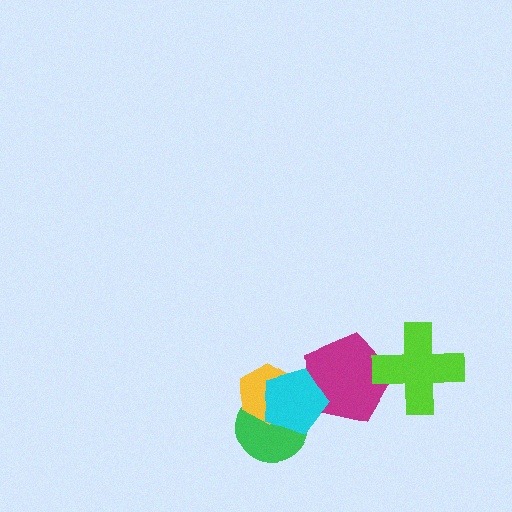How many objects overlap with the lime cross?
1 object overlaps with the lime cross.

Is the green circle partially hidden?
Yes, it is partially covered by another shape.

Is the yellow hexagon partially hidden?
Yes, it is partially covered by another shape.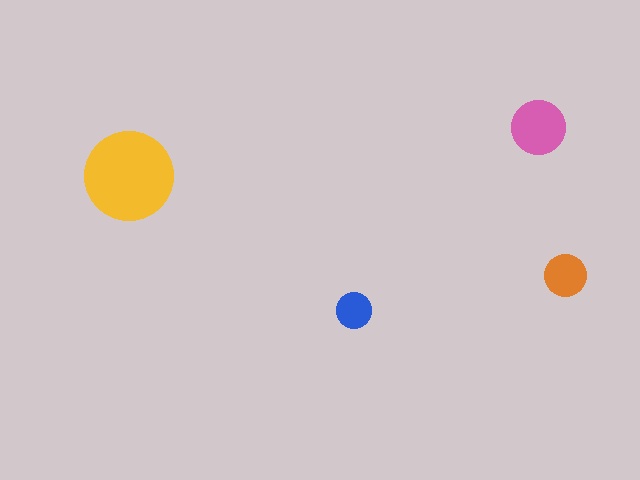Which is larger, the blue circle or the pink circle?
The pink one.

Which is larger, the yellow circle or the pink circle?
The yellow one.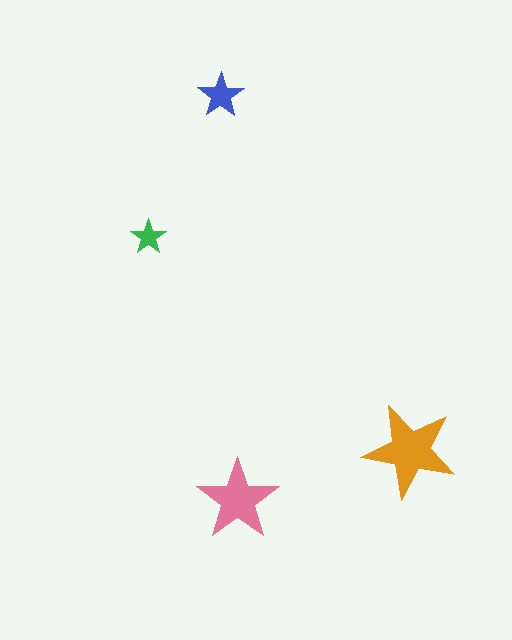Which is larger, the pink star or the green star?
The pink one.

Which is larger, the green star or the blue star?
The blue one.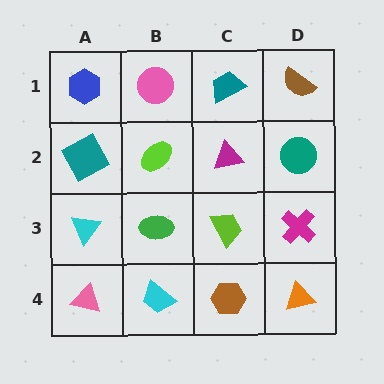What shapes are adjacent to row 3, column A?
A teal square (row 2, column A), a pink triangle (row 4, column A), a green ellipse (row 3, column B).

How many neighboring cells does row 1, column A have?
2.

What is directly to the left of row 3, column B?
A cyan triangle.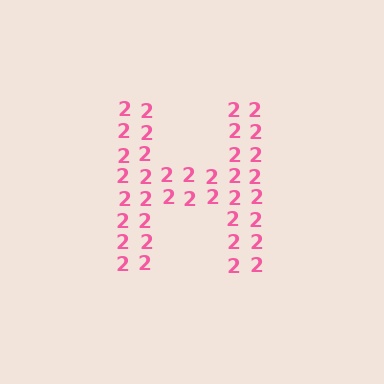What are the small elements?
The small elements are digit 2's.